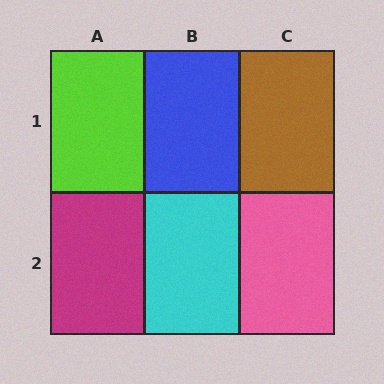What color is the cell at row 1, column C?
Brown.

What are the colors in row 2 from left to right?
Magenta, cyan, pink.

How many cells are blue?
1 cell is blue.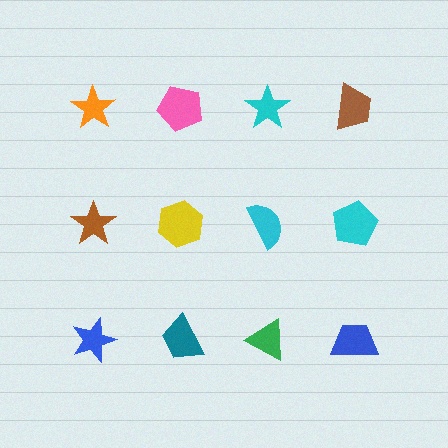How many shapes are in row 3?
4 shapes.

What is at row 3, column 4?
A blue trapezoid.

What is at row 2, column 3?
A cyan semicircle.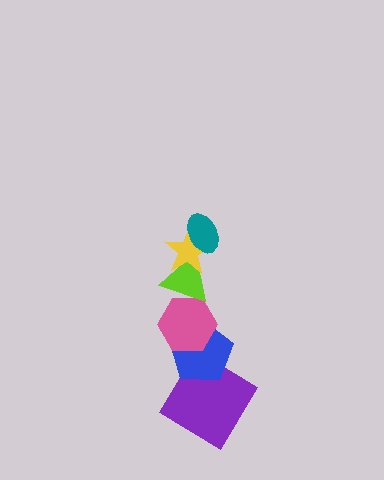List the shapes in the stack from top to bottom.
From top to bottom: the teal ellipse, the yellow star, the lime triangle, the pink hexagon, the blue pentagon, the purple diamond.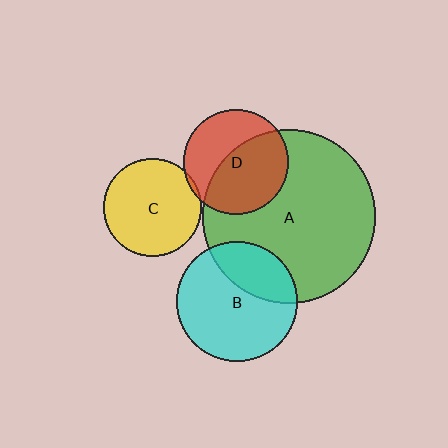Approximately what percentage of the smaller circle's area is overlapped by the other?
Approximately 5%.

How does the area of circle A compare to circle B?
Approximately 2.1 times.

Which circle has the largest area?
Circle A (green).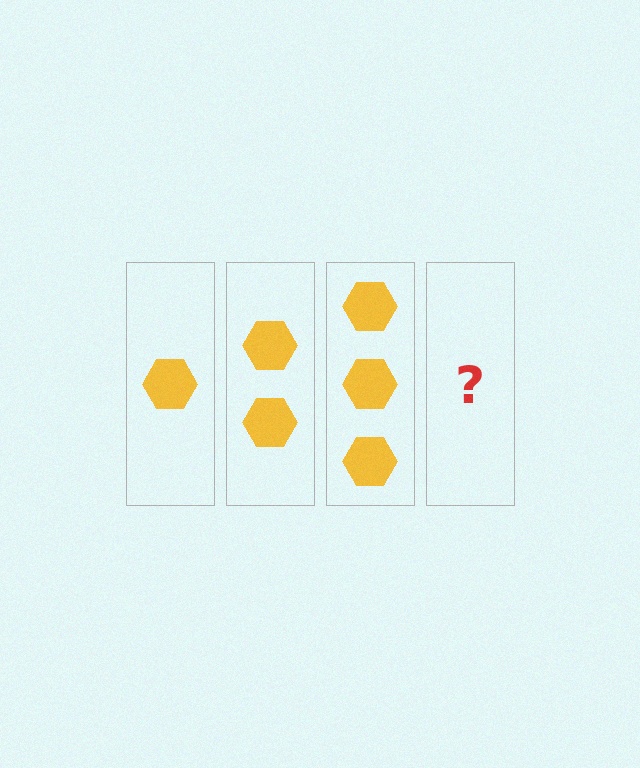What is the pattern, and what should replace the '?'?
The pattern is that each step adds one more hexagon. The '?' should be 4 hexagons.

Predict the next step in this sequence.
The next step is 4 hexagons.